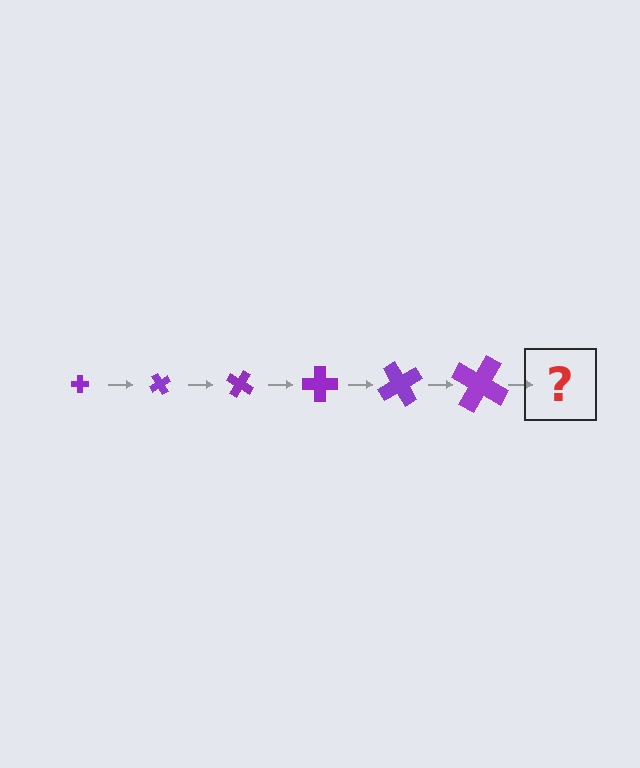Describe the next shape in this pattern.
It should be a cross, larger than the previous one and rotated 360 degrees from the start.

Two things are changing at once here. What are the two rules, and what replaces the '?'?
The two rules are that the cross grows larger each step and it rotates 60 degrees each step. The '?' should be a cross, larger than the previous one and rotated 360 degrees from the start.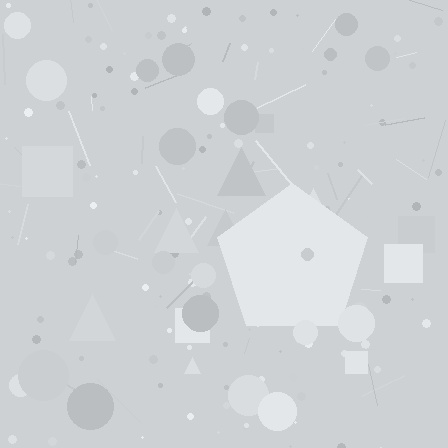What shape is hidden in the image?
A pentagon is hidden in the image.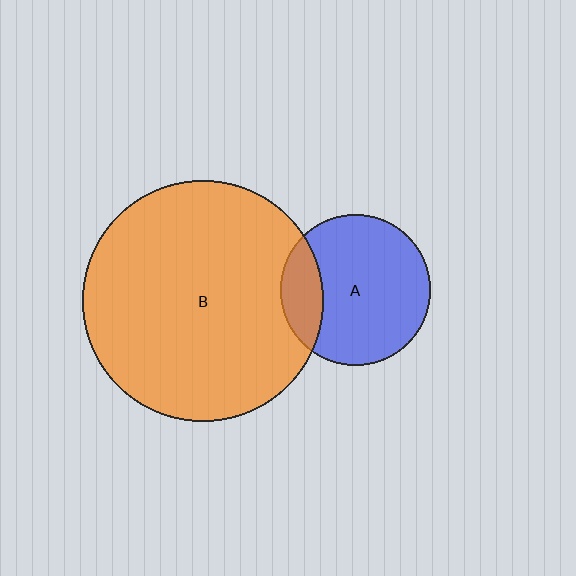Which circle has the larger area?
Circle B (orange).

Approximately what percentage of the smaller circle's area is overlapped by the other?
Approximately 20%.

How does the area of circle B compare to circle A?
Approximately 2.6 times.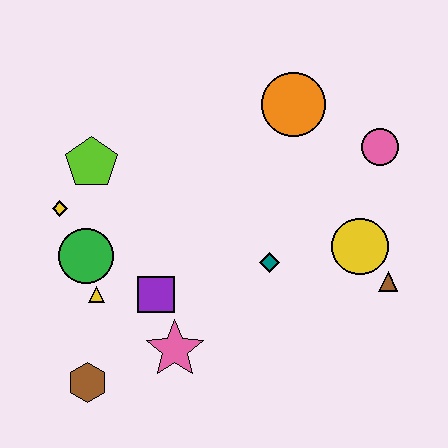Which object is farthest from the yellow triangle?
The pink circle is farthest from the yellow triangle.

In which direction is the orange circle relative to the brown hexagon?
The orange circle is above the brown hexagon.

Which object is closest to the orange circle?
The pink circle is closest to the orange circle.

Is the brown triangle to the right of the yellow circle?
Yes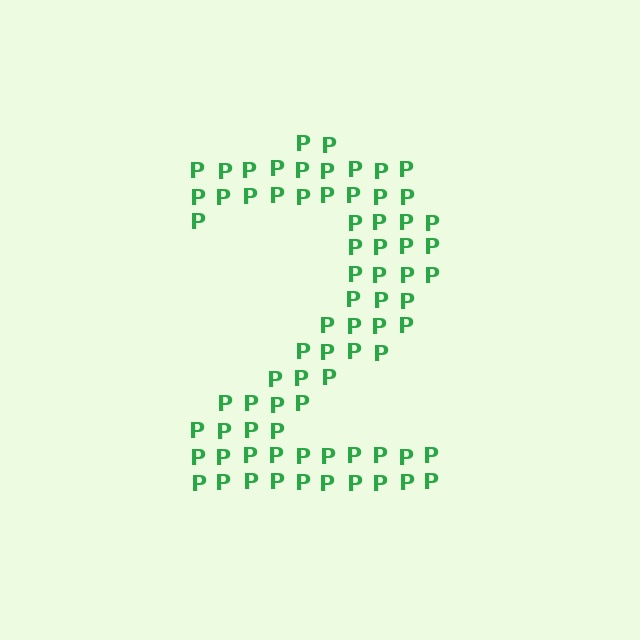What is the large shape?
The large shape is the digit 2.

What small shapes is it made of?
It is made of small letter P's.